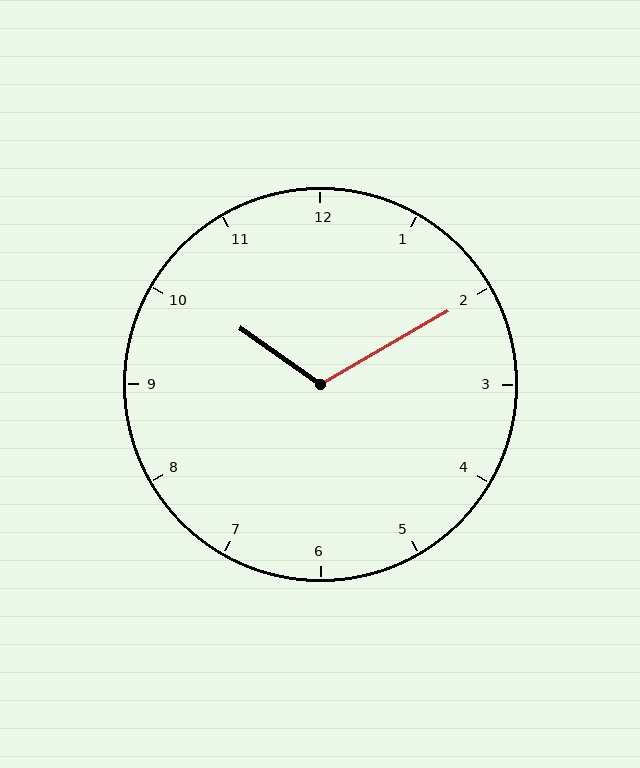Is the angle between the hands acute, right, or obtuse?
It is obtuse.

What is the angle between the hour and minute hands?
Approximately 115 degrees.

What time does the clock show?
10:10.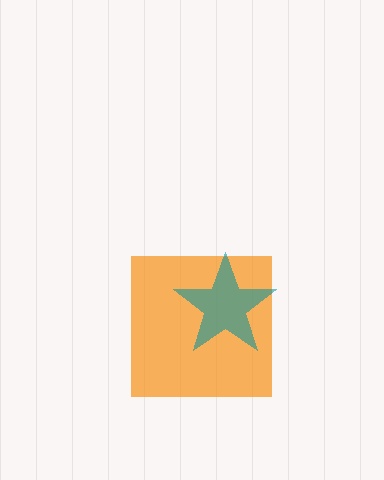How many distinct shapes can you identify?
There are 2 distinct shapes: an orange square, a teal star.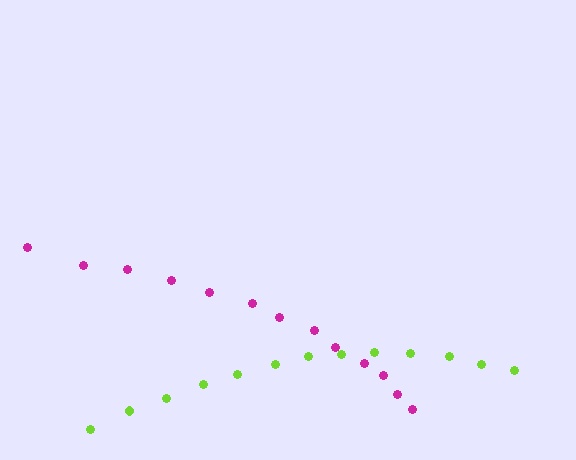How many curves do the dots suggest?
There are 2 distinct paths.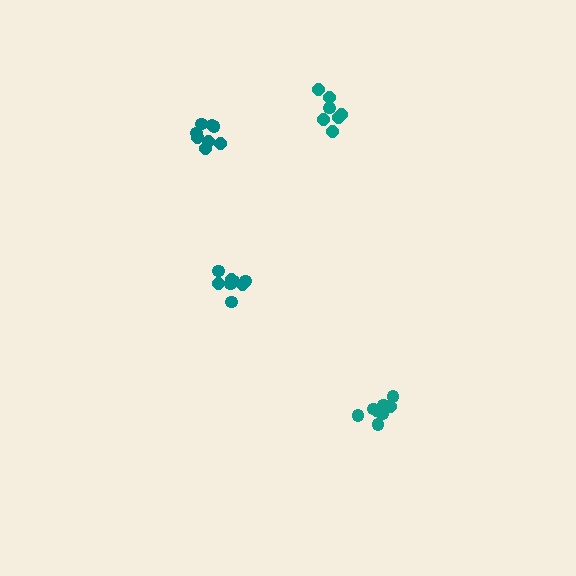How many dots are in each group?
Group 1: 8 dots, Group 2: 8 dots, Group 3: 10 dots, Group 4: 7 dots (33 total).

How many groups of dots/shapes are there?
There are 4 groups.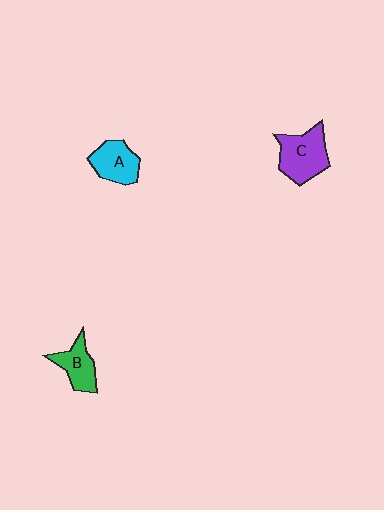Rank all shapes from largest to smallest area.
From largest to smallest: C (purple), A (cyan), B (green).